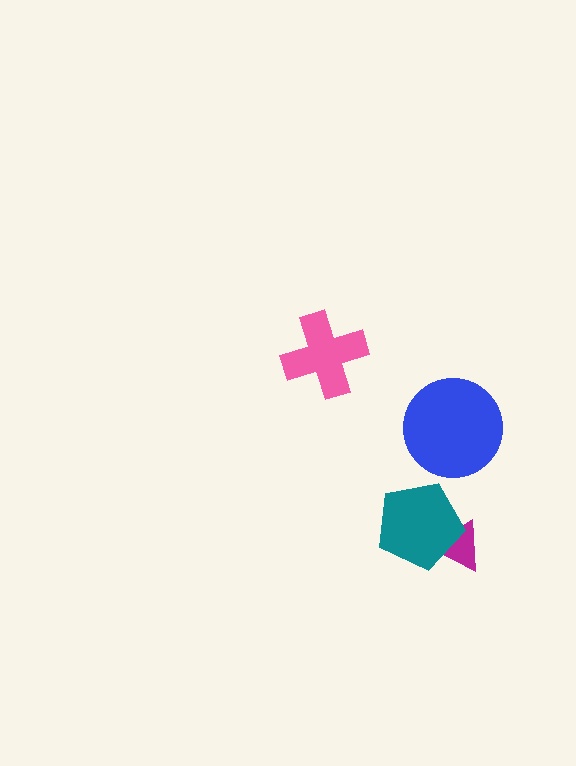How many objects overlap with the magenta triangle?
1 object overlaps with the magenta triangle.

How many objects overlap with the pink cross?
0 objects overlap with the pink cross.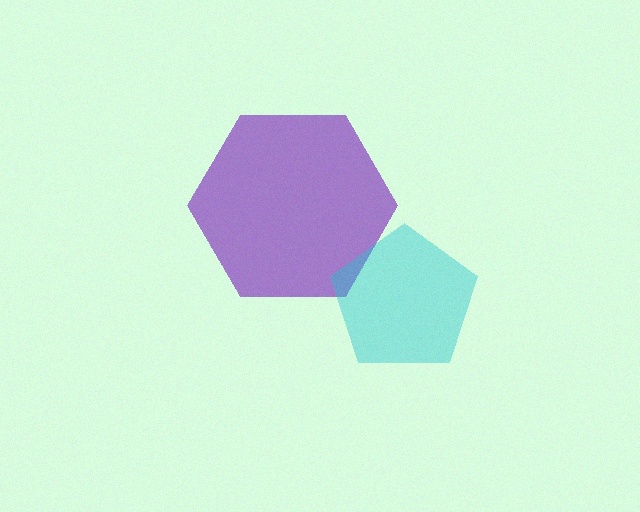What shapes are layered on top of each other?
The layered shapes are: a purple hexagon, a cyan pentagon.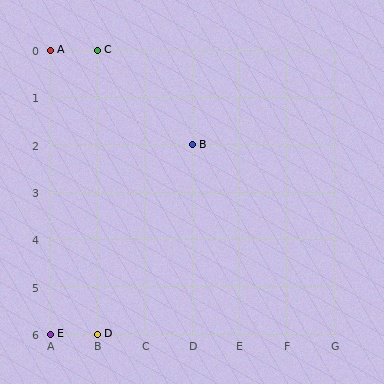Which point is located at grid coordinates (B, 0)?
Point C is at (B, 0).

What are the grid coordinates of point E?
Point E is at grid coordinates (A, 6).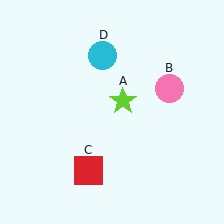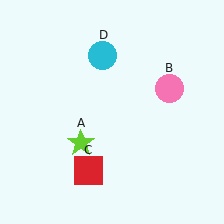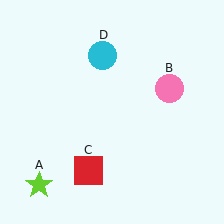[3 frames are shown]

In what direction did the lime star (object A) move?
The lime star (object A) moved down and to the left.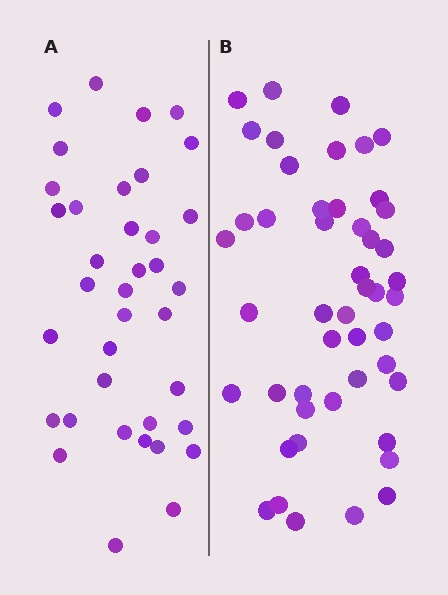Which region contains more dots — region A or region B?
Region B (the right region) has more dots.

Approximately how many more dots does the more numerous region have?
Region B has roughly 12 or so more dots than region A.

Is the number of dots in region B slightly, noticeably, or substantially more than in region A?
Region B has noticeably more, but not dramatically so. The ratio is roughly 1.3 to 1.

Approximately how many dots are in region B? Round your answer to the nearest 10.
About 50 dots. (The exact count is 48, which rounds to 50.)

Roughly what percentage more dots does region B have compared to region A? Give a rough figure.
About 30% more.